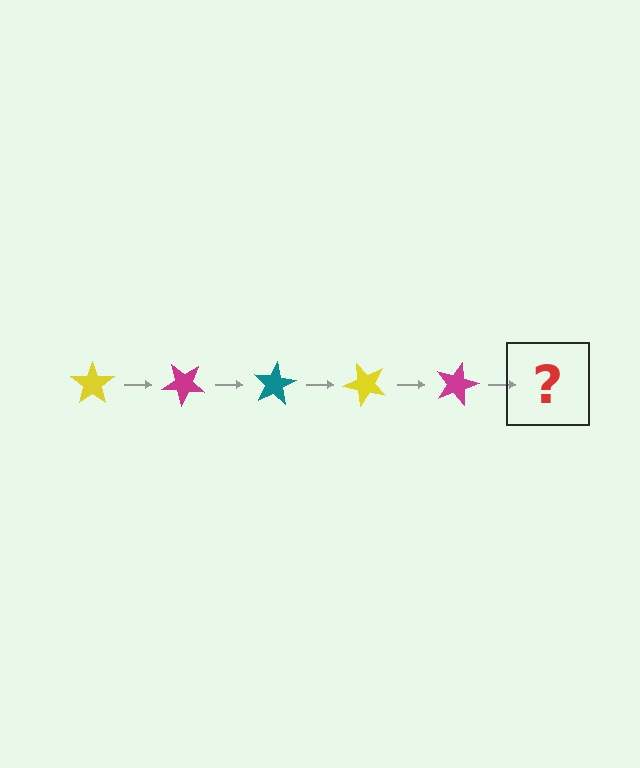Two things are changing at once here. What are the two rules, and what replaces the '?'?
The two rules are that it rotates 40 degrees each step and the color cycles through yellow, magenta, and teal. The '?' should be a teal star, rotated 200 degrees from the start.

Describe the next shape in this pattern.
It should be a teal star, rotated 200 degrees from the start.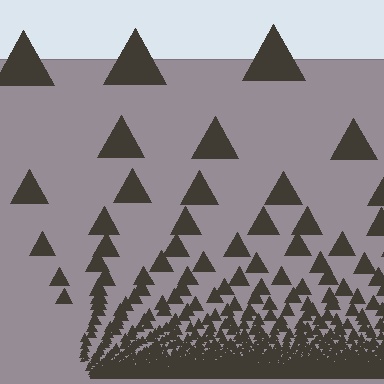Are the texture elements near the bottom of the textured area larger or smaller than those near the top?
Smaller. The gradient is inverted — elements near the bottom are smaller and denser.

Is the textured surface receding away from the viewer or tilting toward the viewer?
The surface appears to tilt toward the viewer. Texture elements get larger and sparser toward the top.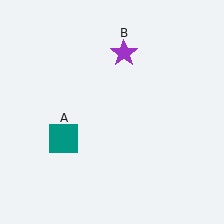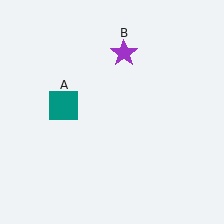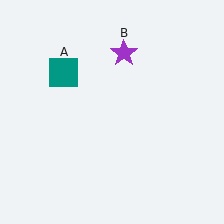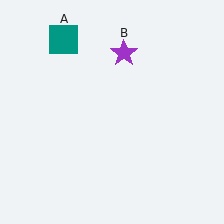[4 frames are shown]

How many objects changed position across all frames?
1 object changed position: teal square (object A).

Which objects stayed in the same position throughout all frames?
Purple star (object B) remained stationary.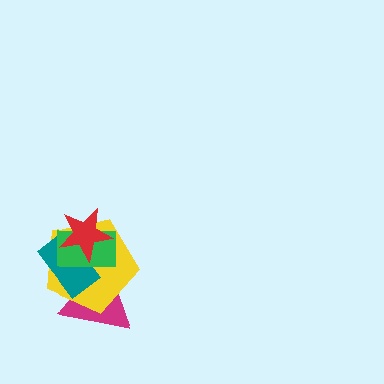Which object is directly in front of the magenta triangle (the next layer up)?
The yellow pentagon is directly in front of the magenta triangle.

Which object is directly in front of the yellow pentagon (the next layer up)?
The teal rectangle is directly in front of the yellow pentagon.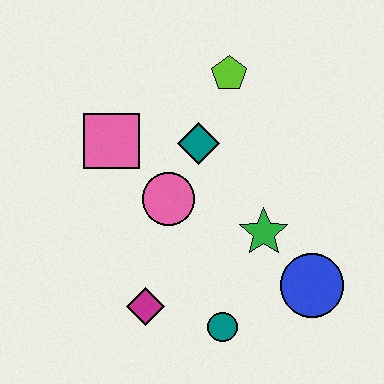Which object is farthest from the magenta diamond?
The lime pentagon is farthest from the magenta diamond.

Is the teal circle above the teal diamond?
No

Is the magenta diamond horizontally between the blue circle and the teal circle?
No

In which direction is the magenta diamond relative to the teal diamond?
The magenta diamond is below the teal diamond.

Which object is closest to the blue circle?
The green star is closest to the blue circle.